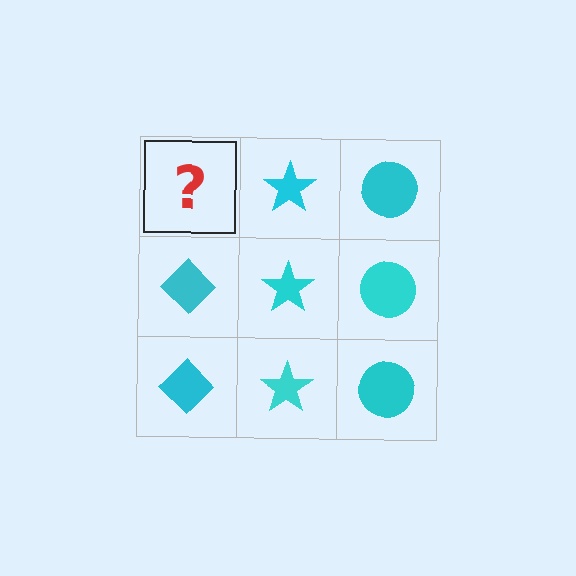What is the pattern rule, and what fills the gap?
The rule is that each column has a consistent shape. The gap should be filled with a cyan diamond.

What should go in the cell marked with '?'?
The missing cell should contain a cyan diamond.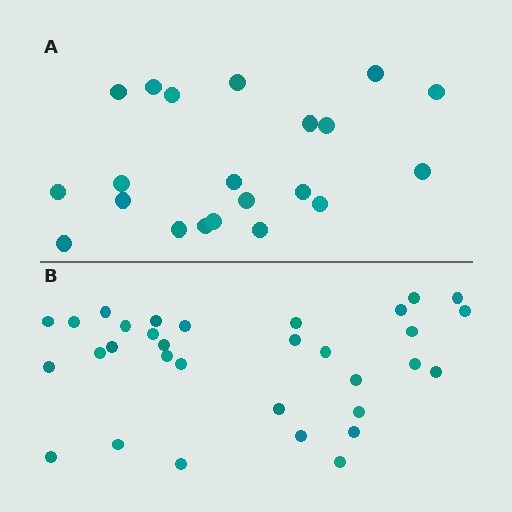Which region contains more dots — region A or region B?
Region B (the bottom region) has more dots.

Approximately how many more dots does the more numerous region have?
Region B has roughly 12 or so more dots than region A.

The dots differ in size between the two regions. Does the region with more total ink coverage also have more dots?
No. Region A has more total ink coverage because its dots are larger, but region B actually contains more individual dots. Total area can be misleading — the number of items is what matters here.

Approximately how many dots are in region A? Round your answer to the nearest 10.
About 20 dots. (The exact count is 21, which rounds to 20.)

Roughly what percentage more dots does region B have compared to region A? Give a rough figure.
About 50% more.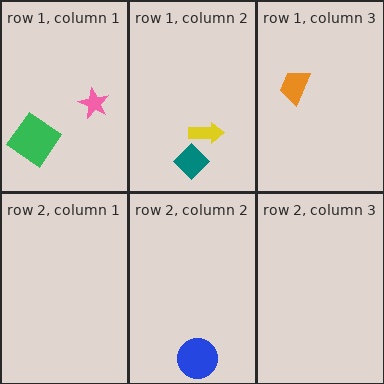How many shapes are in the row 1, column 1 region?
2.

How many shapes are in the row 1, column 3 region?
1.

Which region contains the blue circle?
The row 2, column 2 region.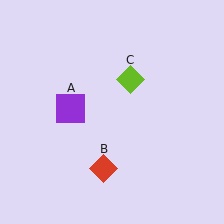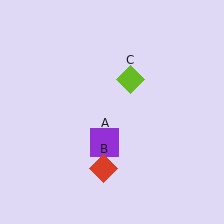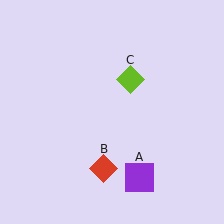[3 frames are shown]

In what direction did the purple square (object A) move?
The purple square (object A) moved down and to the right.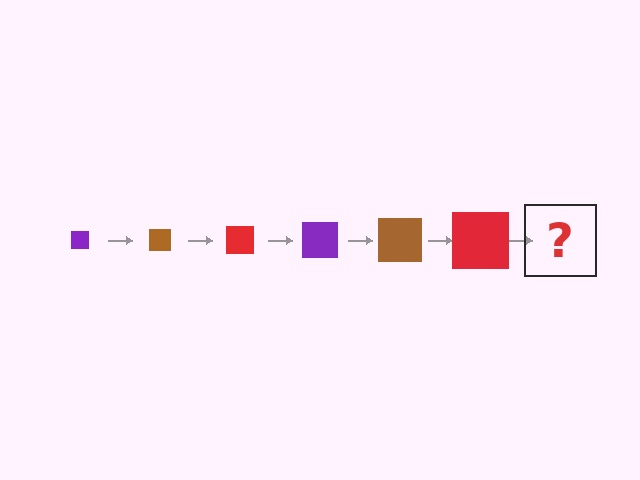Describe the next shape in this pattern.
It should be a purple square, larger than the previous one.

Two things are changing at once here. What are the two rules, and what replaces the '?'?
The two rules are that the square grows larger each step and the color cycles through purple, brown, and red. The '?' should be a purple square, larger than the previous one.